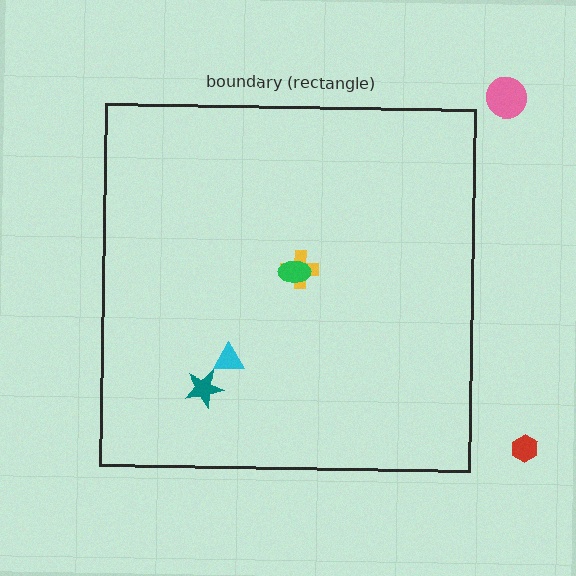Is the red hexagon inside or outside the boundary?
Outside.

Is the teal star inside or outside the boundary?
Inside.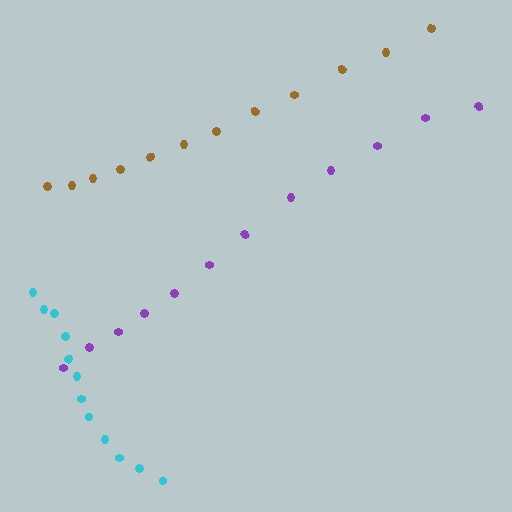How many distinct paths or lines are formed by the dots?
There are 3 distinct paths.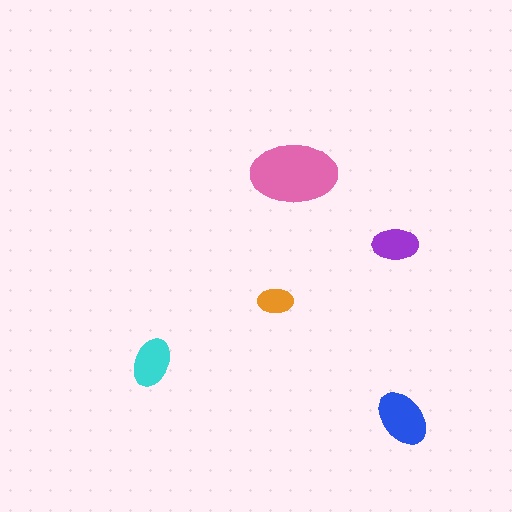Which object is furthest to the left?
The cyan ellipse is leftmost.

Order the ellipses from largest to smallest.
the pink one, the blue one, the cyan one, the purple one, the orange one.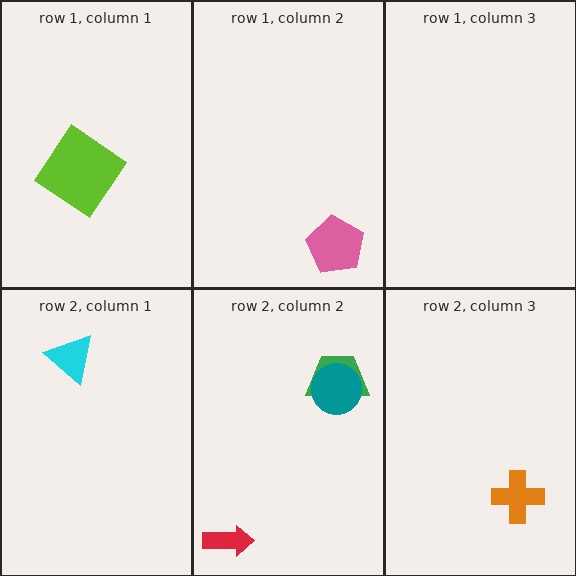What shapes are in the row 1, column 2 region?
The pink pentagon.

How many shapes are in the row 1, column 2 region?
1.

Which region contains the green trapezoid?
The row 2, column 2 region.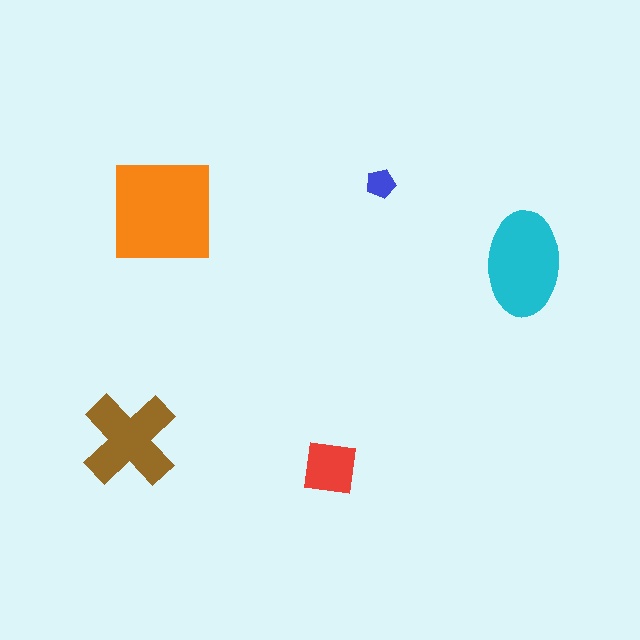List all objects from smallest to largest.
The blue pentagon, the red square, the brown cross, the cyan ellipse, the orange square.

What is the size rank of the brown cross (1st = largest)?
3rd.